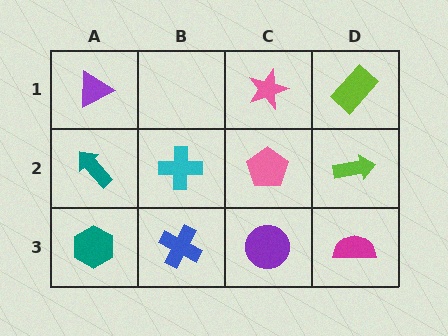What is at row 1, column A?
A purple triangle.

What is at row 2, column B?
A cyan cross.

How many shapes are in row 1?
3 shapes.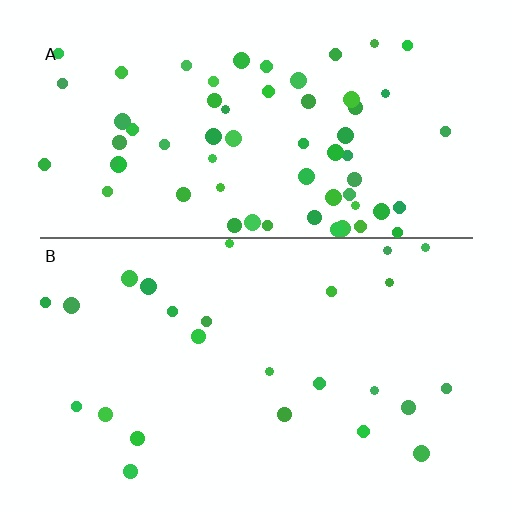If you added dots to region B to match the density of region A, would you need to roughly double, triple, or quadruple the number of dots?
Approximately triple.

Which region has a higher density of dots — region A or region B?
A (the top).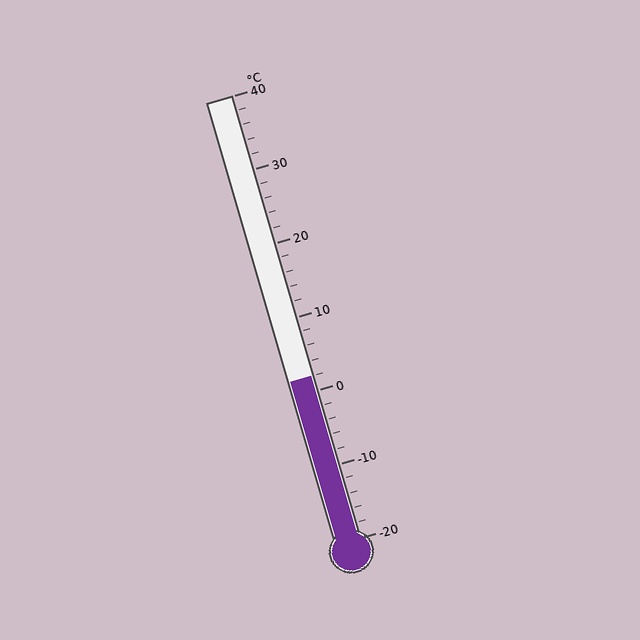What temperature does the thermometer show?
The thermometer shows approximately 2°C.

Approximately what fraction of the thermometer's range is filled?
The thermometer is filled to approximately 35% of its range.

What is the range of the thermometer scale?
The thermometer scale ranges from -20°C to 40°C.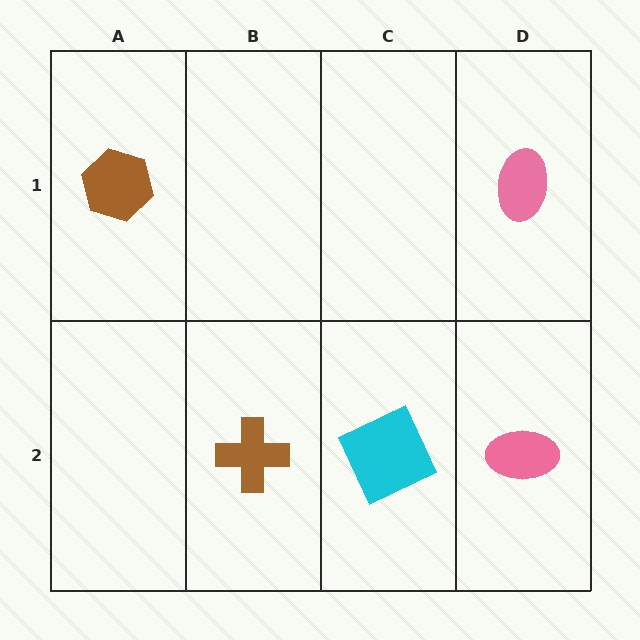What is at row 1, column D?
A pink ellipse.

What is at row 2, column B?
A brown cross.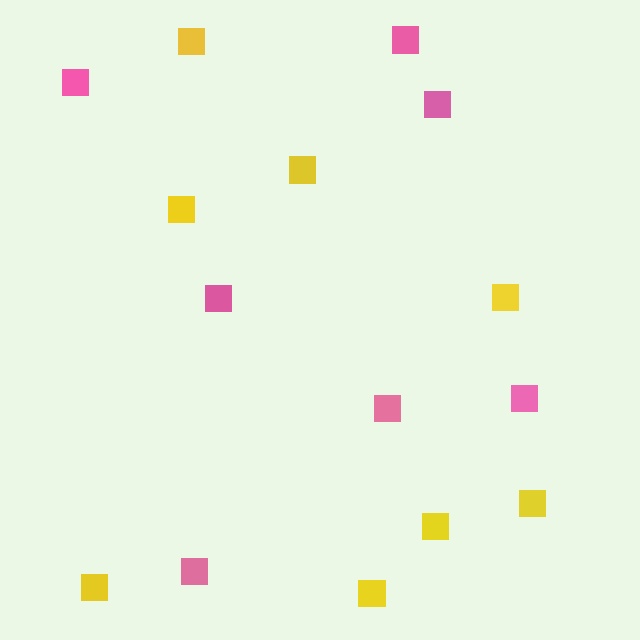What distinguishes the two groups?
There are 2 groups: one group of yellow squares (8) and one group of pink squares (7).